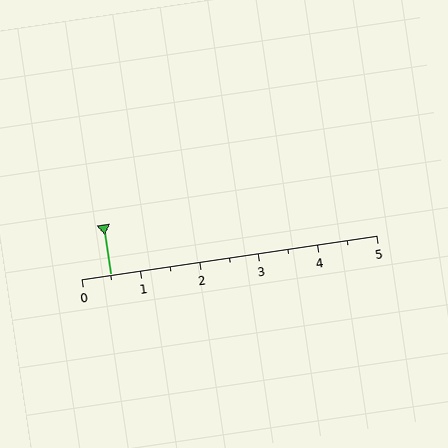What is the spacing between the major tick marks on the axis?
The major ticks are spaced 1 apart.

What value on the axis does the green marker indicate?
The marker indicates approximately 0.5.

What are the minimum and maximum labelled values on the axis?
The axis runs from 0 to 5.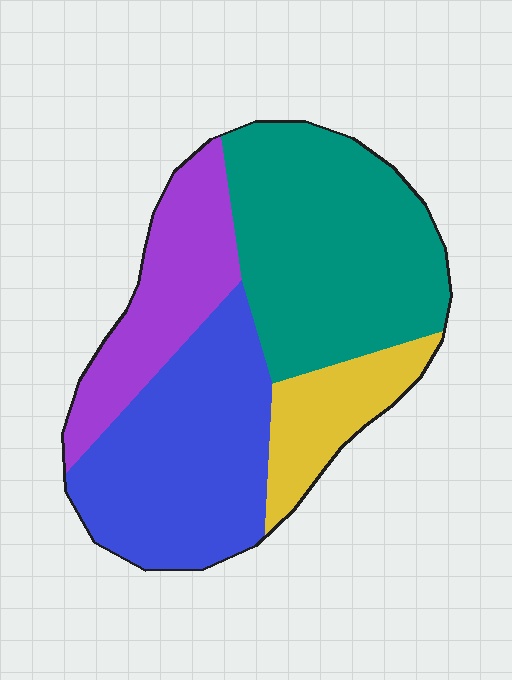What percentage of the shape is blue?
Blue takes up about one third (1/3) of the shape.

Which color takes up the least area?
Yellow, at roughly 10%.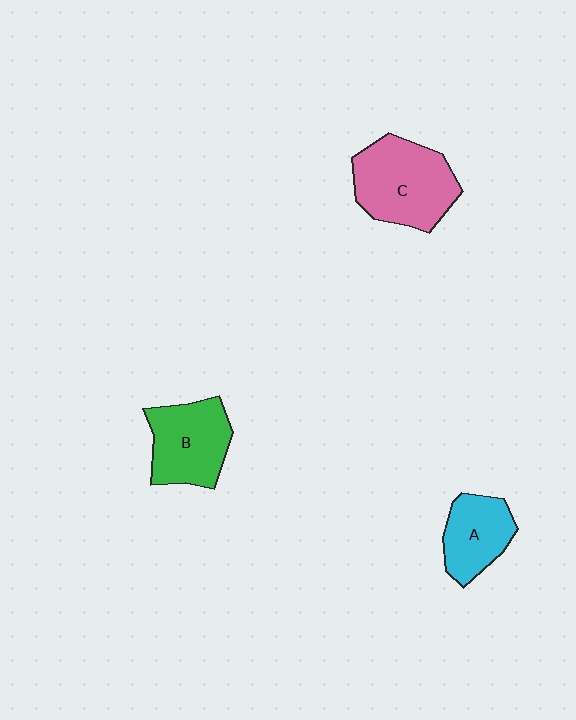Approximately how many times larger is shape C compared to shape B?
Approximately 1.2 times.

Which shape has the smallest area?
Shape A (cyan).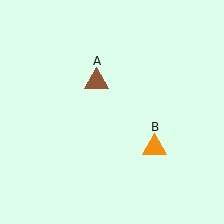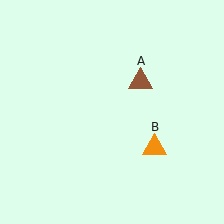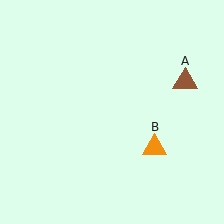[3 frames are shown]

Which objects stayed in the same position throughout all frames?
Orange triangle (object B) remained stationary.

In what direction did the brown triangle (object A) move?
The brown triangle (object A) moved right.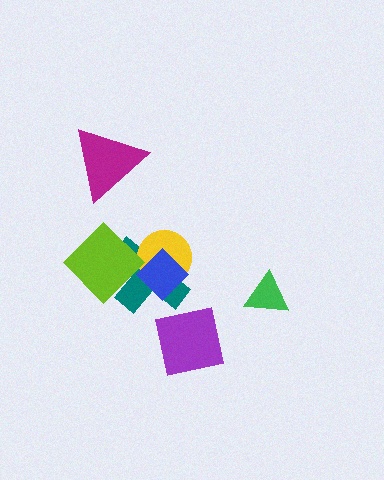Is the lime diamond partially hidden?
Yes, it is partially covered by another shape.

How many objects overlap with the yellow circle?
2 objects overlap with the yellow circle.